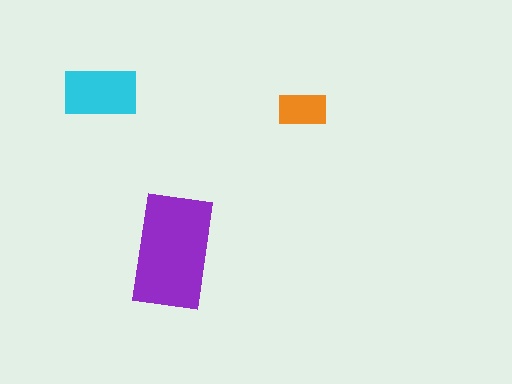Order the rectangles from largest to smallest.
the purple one, the cyan one, the orange one.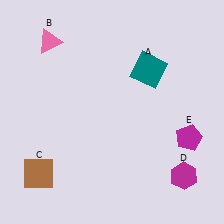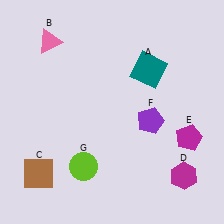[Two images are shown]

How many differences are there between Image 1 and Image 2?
There are 2 differences between the two images.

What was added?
A purple pentagon (F), a lime circle (G) were added in Image 2.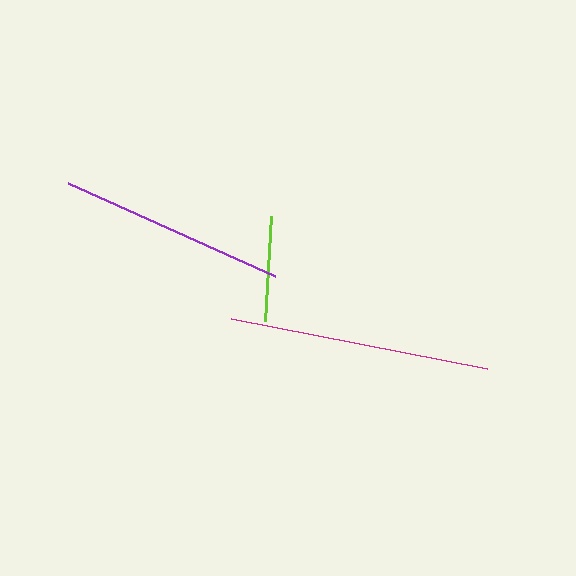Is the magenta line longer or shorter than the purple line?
The magenta line is longer than the purple line.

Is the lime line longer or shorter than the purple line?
The purple line is longer than the lime line.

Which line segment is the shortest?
The lime line is the shortest at approximately 106 pixels.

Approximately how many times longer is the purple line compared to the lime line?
The purple line is approximately 2.1 times the length of the lime line.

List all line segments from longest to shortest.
From longest to shortest: magenta, purple, lime.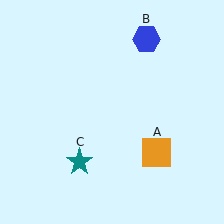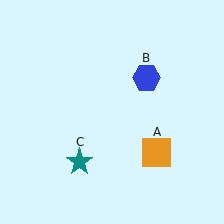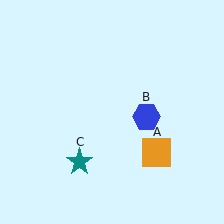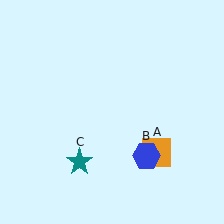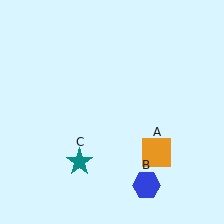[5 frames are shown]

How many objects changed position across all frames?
1 object changed position: blue hexagon (object B).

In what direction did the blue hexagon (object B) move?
The blue hexagon (object B) moved down.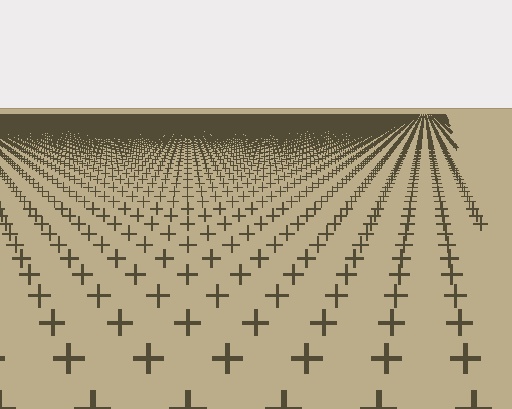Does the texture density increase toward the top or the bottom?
Density increases toward the top.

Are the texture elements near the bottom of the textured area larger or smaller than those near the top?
Larger. Near the bottom, elements are closer to the viewer and appear at a bigger on-screen size.